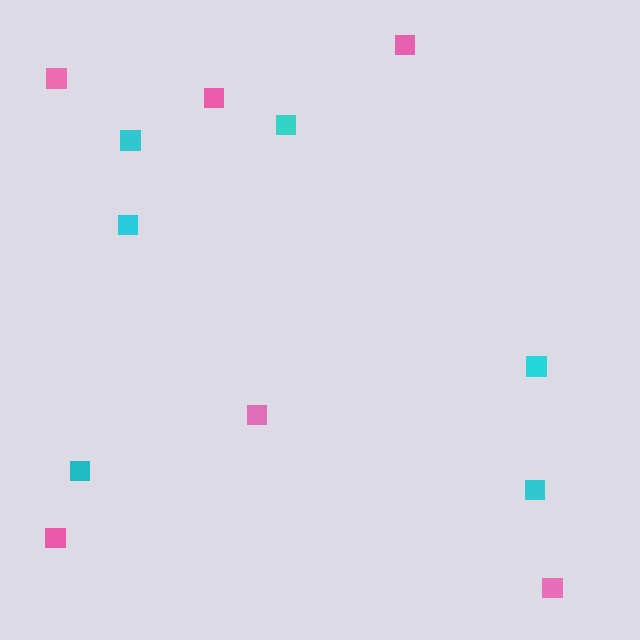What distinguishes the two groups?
There are 2 groups: one group of cyan squares (6) and one group of pink squares (6).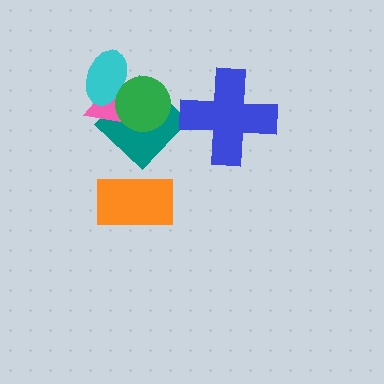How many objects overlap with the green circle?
3 objects overlap with the green circle.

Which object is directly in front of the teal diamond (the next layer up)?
The pink triangle is directly in front of the teal diamond.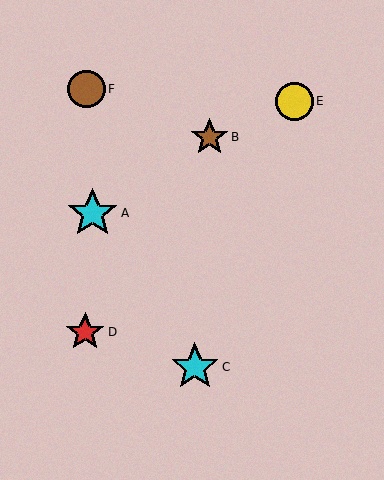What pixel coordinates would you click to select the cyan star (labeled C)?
Click at (195, 367) to select the cyan star C.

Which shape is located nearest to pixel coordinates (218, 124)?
The brown star (labeled B) at (209, 137) is nearest to that location.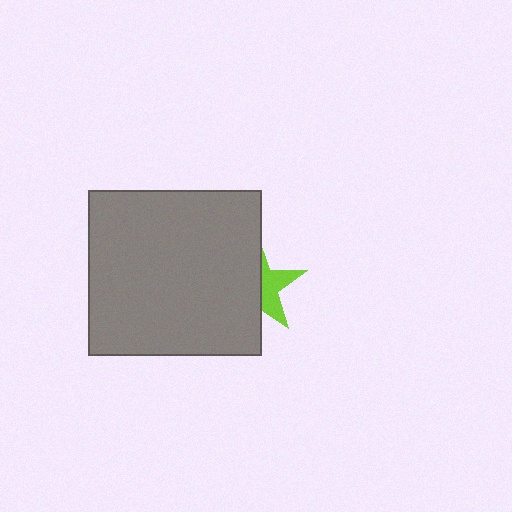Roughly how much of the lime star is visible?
A small part of it is visible (roughly 42%).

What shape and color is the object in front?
The object in front is a gray rectangle.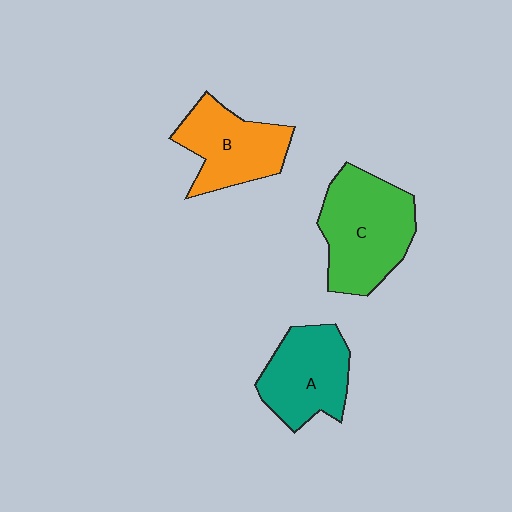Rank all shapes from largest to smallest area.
From largest to smallest: C (green), A (teal), B (orange).